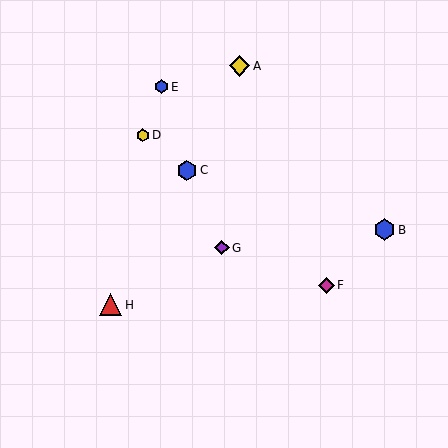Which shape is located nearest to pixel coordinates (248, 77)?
The yellow diamond (labeled A) at (240, 66) is nearest to that location.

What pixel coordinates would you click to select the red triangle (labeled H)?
Click at (110, 305) to select the red triangle H.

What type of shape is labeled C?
Shape C is a blue hexagon.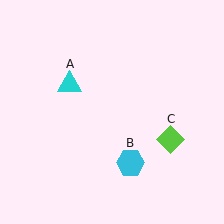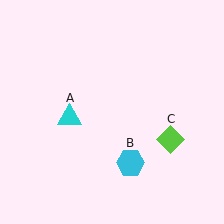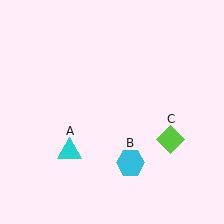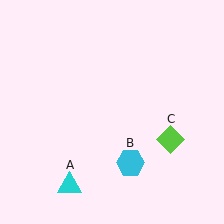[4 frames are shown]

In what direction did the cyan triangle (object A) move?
The cyan triangle (object A) moved down.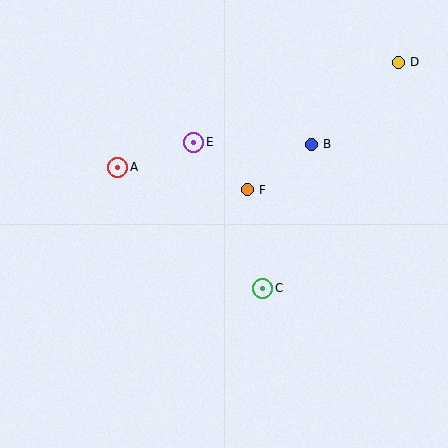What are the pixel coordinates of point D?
Point D is at (398, 62).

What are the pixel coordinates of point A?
Point A is at (118, 167).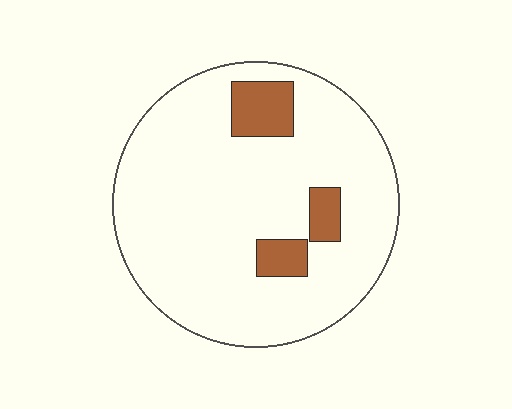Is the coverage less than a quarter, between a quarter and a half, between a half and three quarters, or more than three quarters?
Less than a quarter.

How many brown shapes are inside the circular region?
3.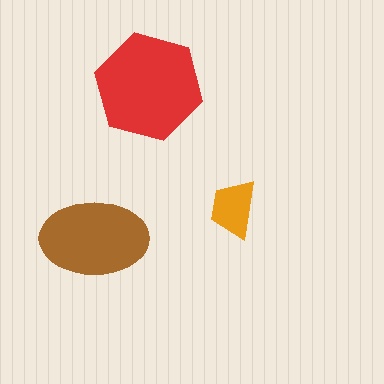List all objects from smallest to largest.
The orange trapezoid, the brown ellipse, the red hexagon.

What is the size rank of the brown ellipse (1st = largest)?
2nd.